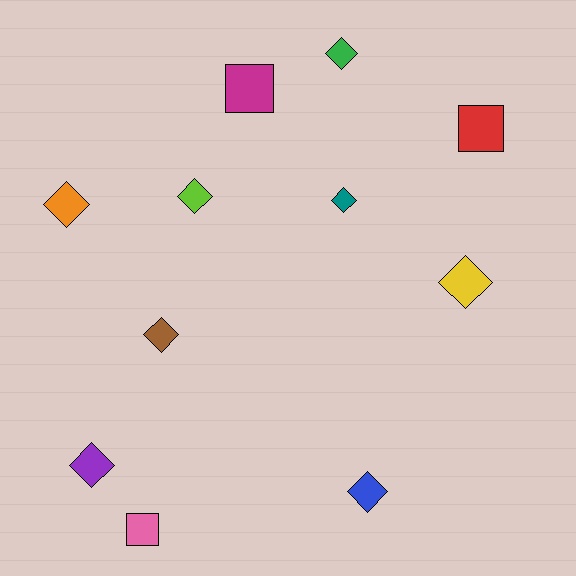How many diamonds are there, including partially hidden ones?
There are 8 diamonds.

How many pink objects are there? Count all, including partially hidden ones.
There is 1 pink object.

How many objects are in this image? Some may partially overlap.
There are 11 objects.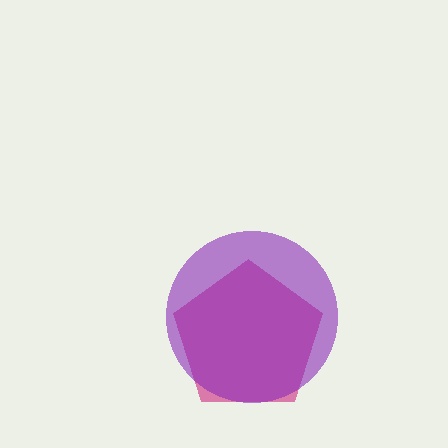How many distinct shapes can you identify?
There are 2 distinct shapes: a magenta pentagon, a purple circle.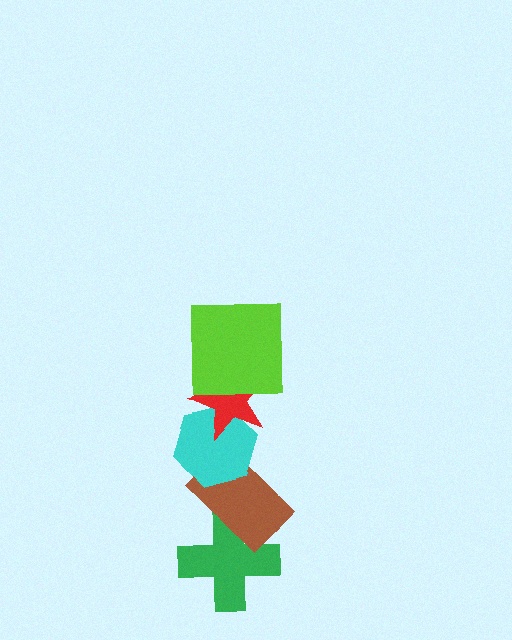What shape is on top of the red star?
The lime square is on top of the red star.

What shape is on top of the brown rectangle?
The cyan hexagon is on top of the brown rectangle.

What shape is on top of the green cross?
The brown rectangle is on top of the green cross.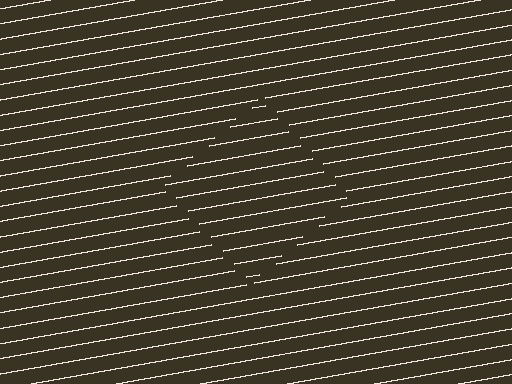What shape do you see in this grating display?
An illusory square. The interior of the shape contains the same grating, shifted by half a period — the contour is defined by the phase discontinuity where line-ends from the inner and outer gratings abut.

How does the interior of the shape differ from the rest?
The interior of the shape contains the same grating, shifted by half a period — the contour is defined by the phase discontinuity where line-ends from the inner and outer gratings abut.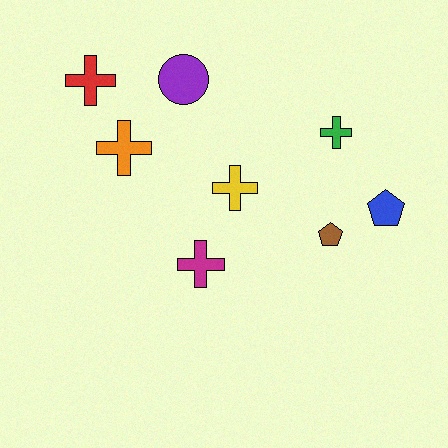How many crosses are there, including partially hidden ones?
There are 5 crosses.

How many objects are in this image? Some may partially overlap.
There are 8 objects.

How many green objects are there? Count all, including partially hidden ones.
There is 1 green object.